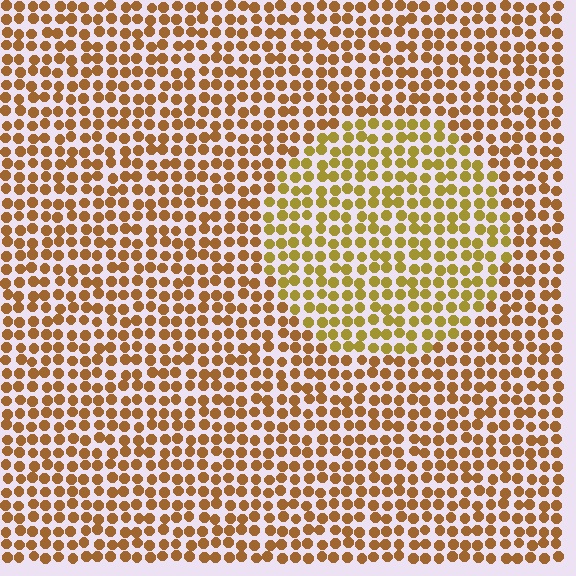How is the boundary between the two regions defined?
The boundary is defined purely by a slight shift in hue (about 25 degrees). Spacing, size, and orientation are identical on both sides.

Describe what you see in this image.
The image is filled with small brown elements in a uniform arrangement. A circle-shaped region is visible where the elements are tinted to a slightly different hue, forming a subtle color boundary.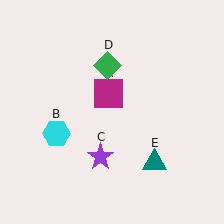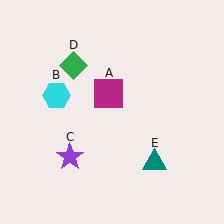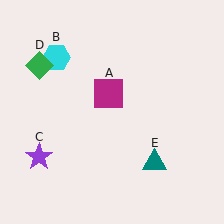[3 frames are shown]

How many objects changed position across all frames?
3 objects changed position: cyan hexagon (object B), purple star (object C), green diamond (object D).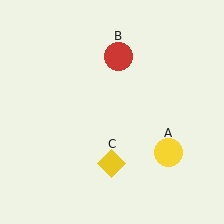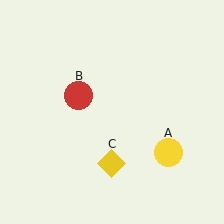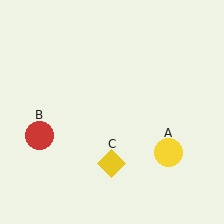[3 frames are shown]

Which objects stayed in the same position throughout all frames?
Yellow circle (object A) and yellow diamond (object C) remained stationary.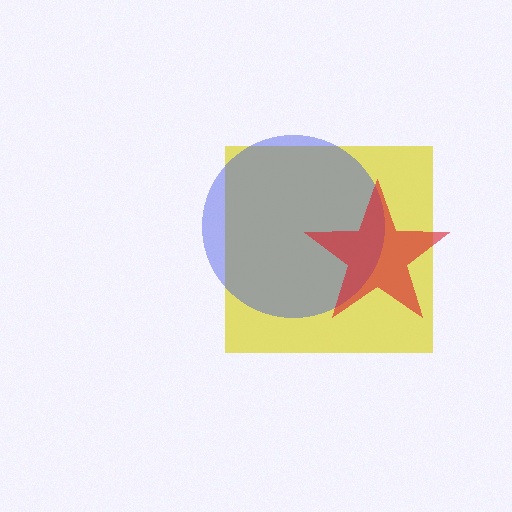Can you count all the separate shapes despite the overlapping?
Yes, there are 3 separate shapes.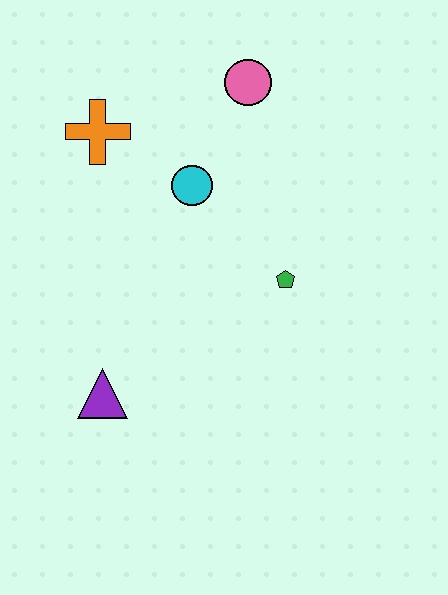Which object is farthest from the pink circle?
The purple triangle is farthest from the pink circle.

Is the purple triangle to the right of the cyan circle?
No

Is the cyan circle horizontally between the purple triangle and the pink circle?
Yes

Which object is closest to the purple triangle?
The green pentagon is closest to the purple triangle.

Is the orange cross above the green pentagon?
Yes